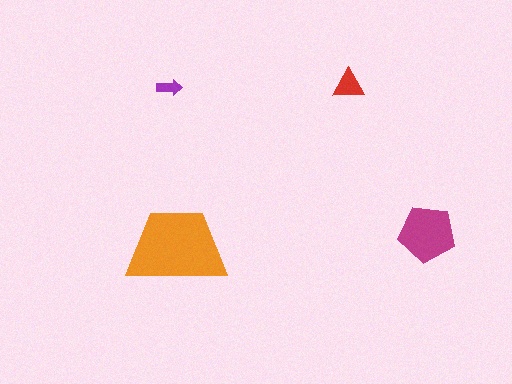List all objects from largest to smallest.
The orange trapezoid, the magenta pentagon, the red triangle, the purple arrow.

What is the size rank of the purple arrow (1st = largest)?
4th.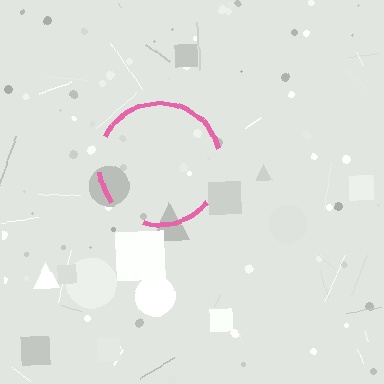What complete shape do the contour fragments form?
The contour fragments form a circle.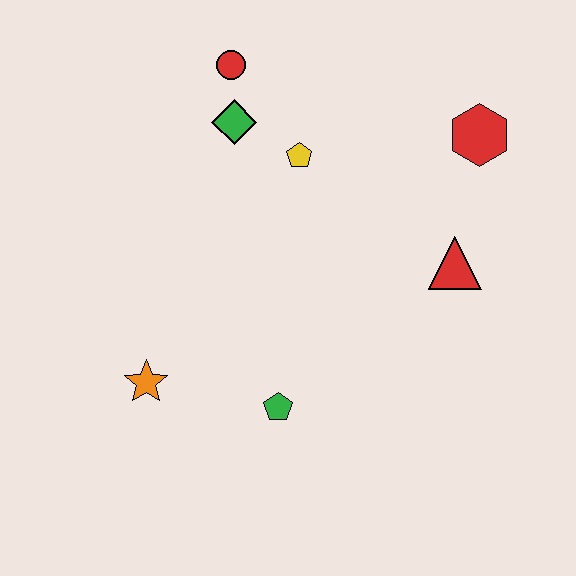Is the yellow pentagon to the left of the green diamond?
No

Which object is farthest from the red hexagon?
The orange star is farthest from the red hexagon.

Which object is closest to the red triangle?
The red hexagon is closest to the red triangle.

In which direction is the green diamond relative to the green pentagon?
The green diamond is above the green pentagon.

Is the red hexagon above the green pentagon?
Yes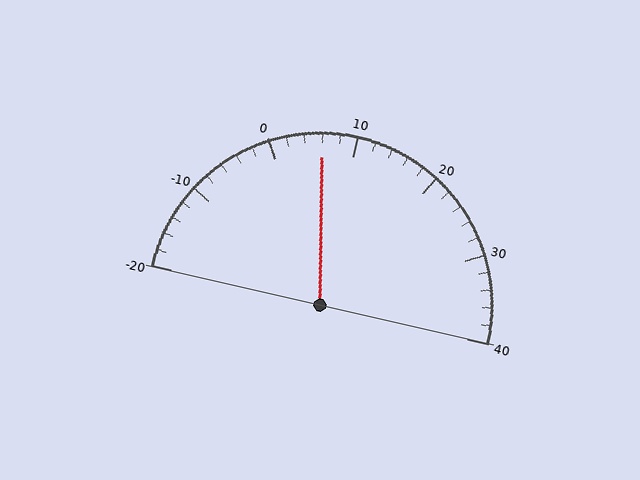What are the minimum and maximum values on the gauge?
The gauge ranges from -20 to 40.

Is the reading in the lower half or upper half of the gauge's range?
The reading is in the lower half of the range (-20 to 40).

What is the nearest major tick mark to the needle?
The nearest major tick mark is 10.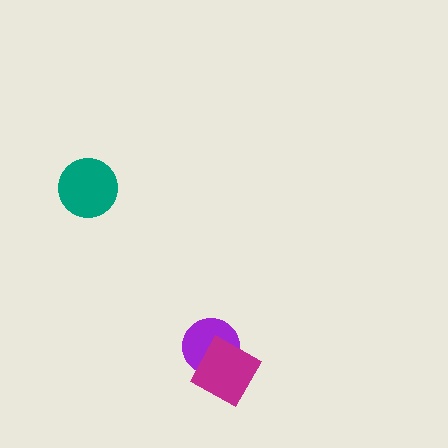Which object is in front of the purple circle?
The magenta diamond is in front of the purple circle.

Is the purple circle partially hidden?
Yes, it is partially covered by another shape.